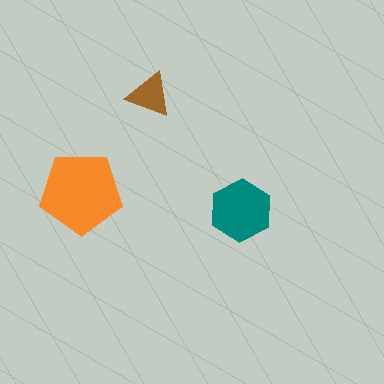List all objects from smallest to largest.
The brown triangle, the teal hexagon, the orange pentagon.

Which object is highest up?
The brown triangle is topmost.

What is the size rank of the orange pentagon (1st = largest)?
1st.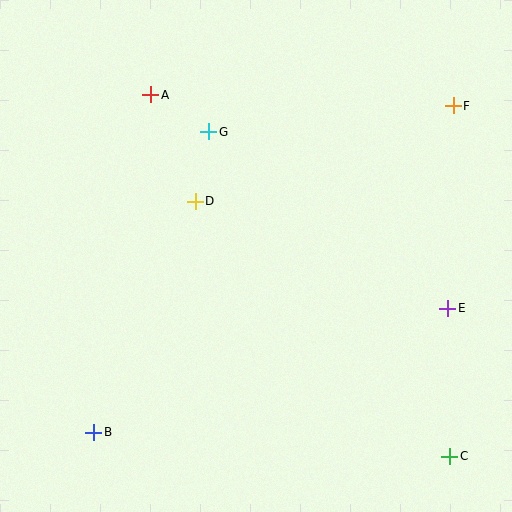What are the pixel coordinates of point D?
Point D is at (195, 202).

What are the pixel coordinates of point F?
Point F is at (453, 106).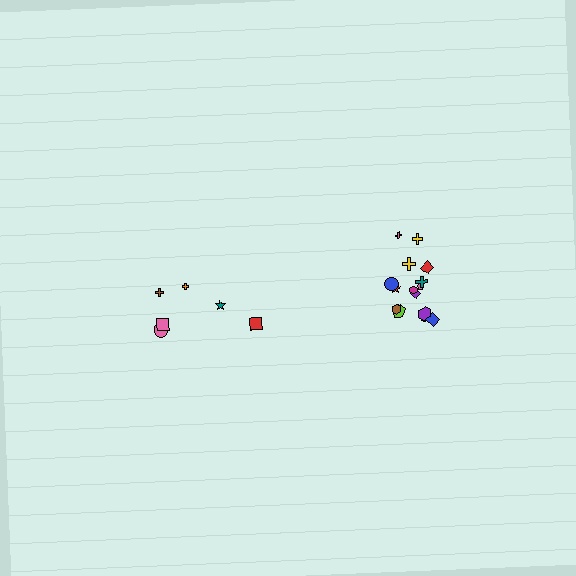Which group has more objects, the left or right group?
The right group.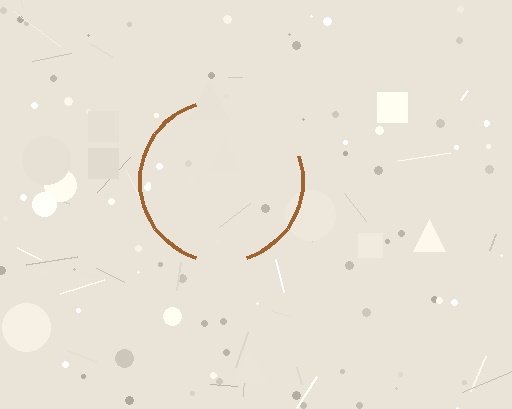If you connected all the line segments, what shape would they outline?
They would outline a circle.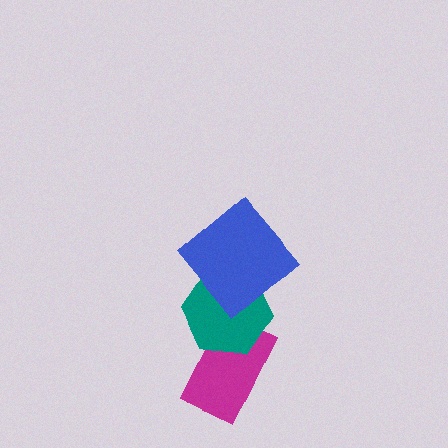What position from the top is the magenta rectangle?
The magenta rectangle is 3rd from the top.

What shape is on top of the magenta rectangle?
The teal hexagon is on top of the magenta rectangle.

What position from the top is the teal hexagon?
The teal hexagon is 2nd from the top.